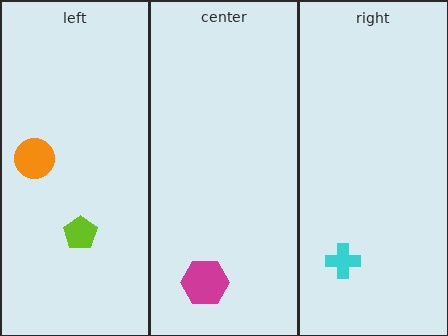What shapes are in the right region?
The cyan cross.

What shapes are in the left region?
The orange circle, the lime pentagon.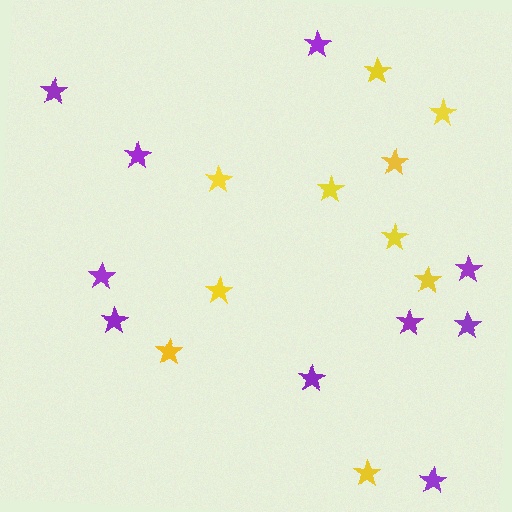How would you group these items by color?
There are 2 groups: one group of yellow stars (10) and one group of purple stars (10).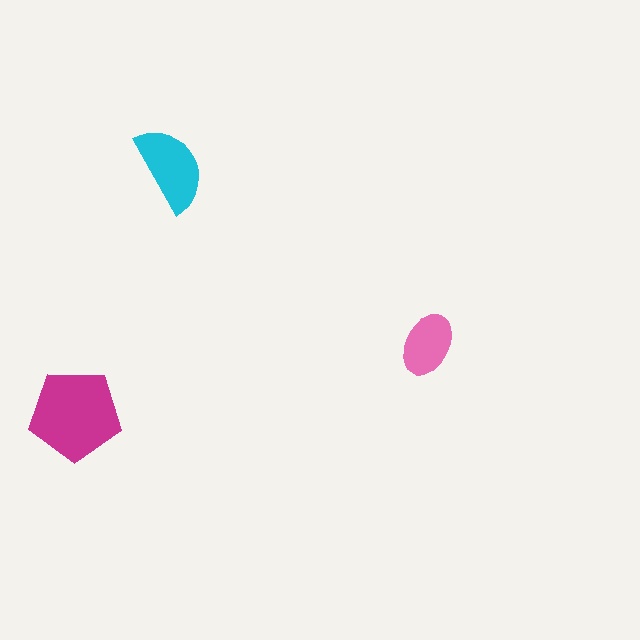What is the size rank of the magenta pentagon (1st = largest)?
1st.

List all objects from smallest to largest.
The pink ellipse, the cyan semicircle, the magenta pentagon.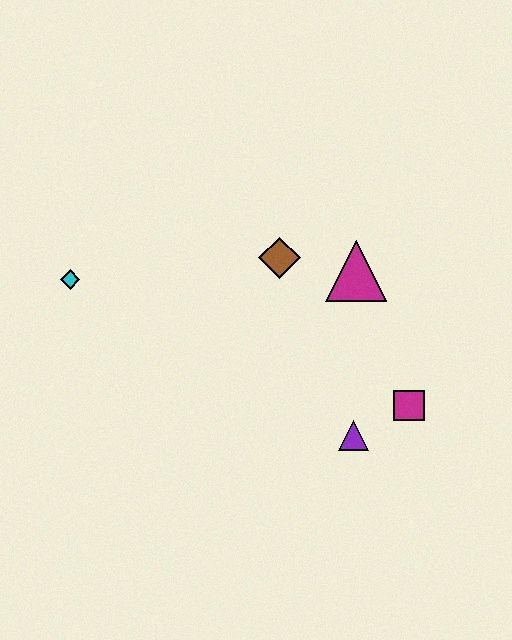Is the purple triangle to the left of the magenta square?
Yes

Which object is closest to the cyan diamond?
The brown diamond is closest to the cyan diamond.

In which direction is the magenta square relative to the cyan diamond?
The magenta square is to the right of the cyan diamond.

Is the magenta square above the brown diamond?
No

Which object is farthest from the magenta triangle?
The cyan diamond is farthest from the magenta triangle.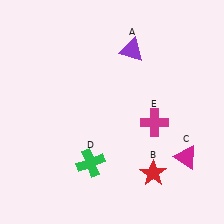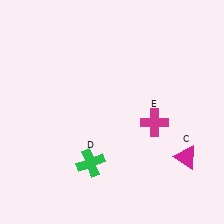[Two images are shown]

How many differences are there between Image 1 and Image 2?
There are 2 differences between the two images.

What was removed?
The purple triangle (A), the red star (B) were removed in Image 2.